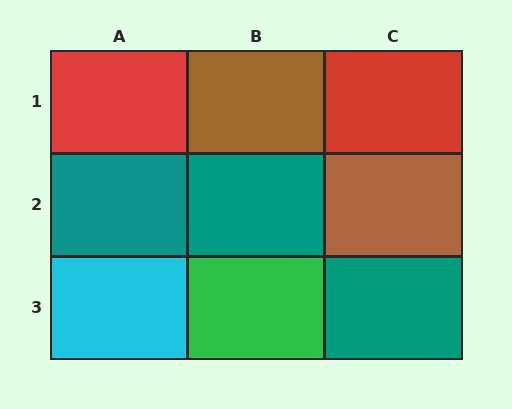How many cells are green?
1 cell is green.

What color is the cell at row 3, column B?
Green.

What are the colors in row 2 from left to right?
Teal, teal, brown.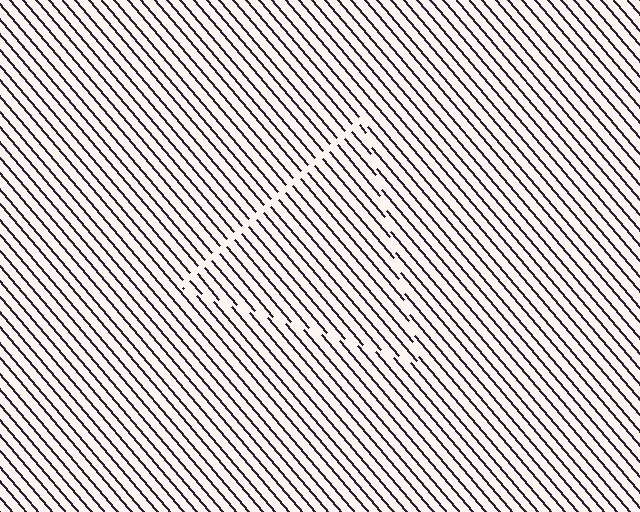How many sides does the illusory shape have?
3 sides — the line-ends trace a triangle.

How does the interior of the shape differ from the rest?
The interior of the shape contains the same grating, shifted by half a period — the contour is defined by the phase discontinuity where line-ends from the inner and outer gratings abut.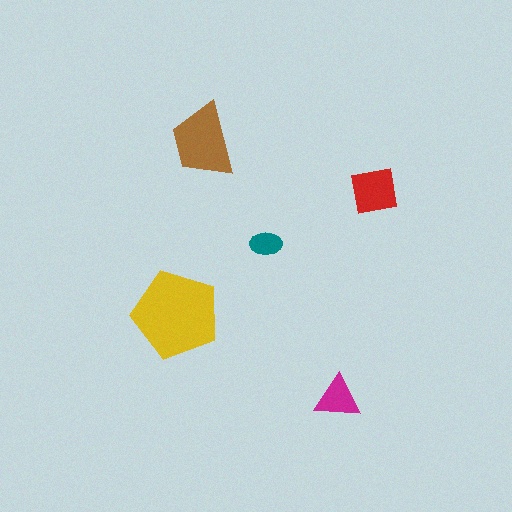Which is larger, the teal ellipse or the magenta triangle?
The magenta triangle.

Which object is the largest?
The yellow pentagon.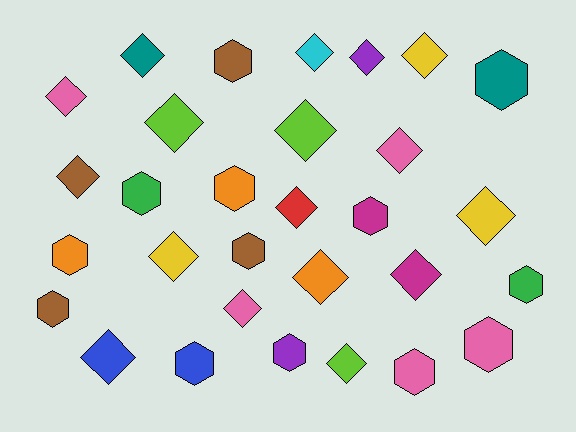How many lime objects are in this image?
There are 3 lime objects.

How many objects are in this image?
There are 30 objects.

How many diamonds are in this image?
There are 17 diamonds.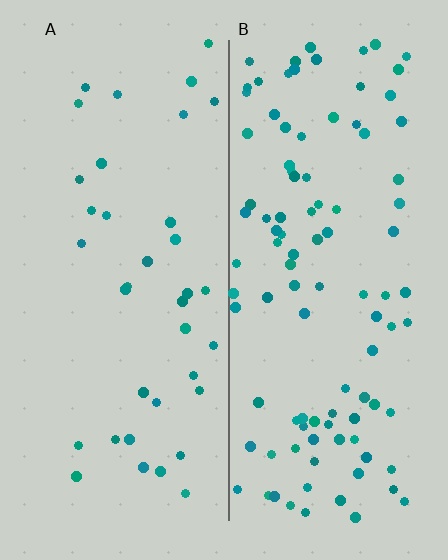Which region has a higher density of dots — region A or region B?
B (the right).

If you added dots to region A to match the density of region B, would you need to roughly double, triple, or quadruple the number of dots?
Approximately triple.